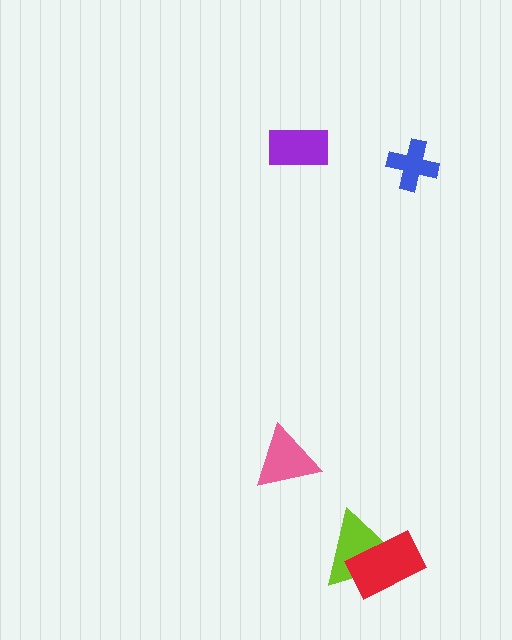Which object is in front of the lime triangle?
The red rectangle is in front of the lime triangle.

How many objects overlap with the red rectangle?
1 object overlaps with the red rectangle.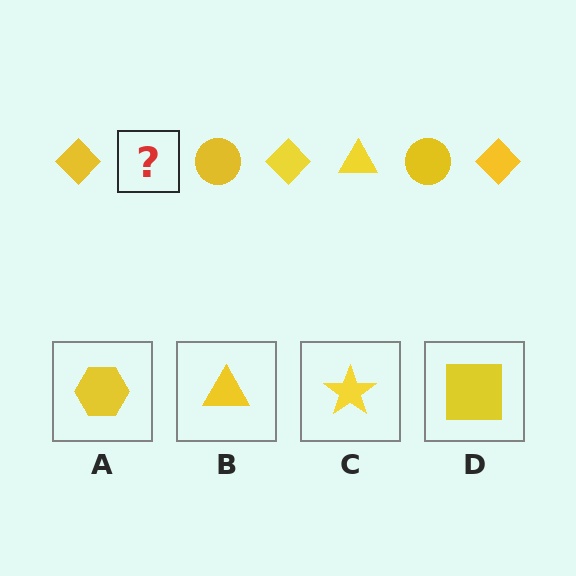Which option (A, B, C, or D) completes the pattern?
B.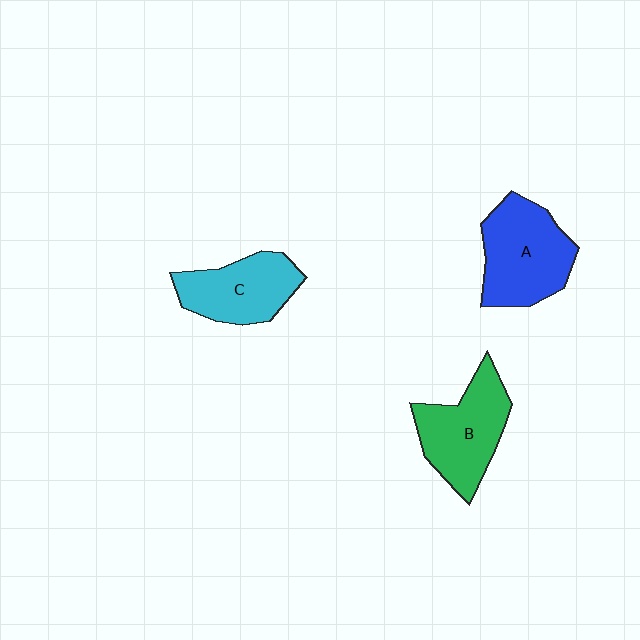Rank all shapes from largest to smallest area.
From largest to smallest: A (blue), B (green), C (cyan).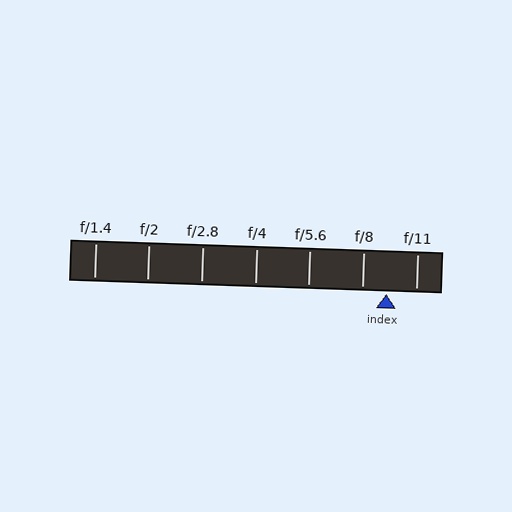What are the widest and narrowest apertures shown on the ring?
The widest aperture shown is f/1.4 and the narrowest is f/11.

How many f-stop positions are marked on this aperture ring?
There are 7 f-stop positions marked.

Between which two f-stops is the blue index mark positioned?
The index mark is between f/8 and f/11.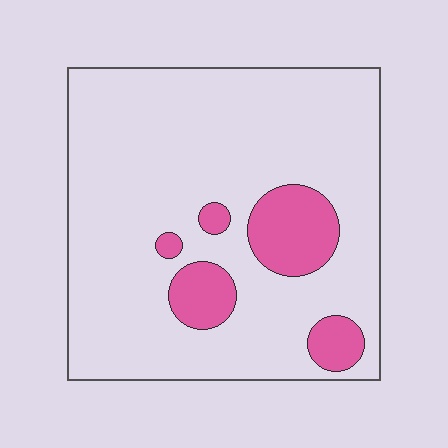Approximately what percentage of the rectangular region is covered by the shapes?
Approximately 15%.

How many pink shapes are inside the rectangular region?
5.